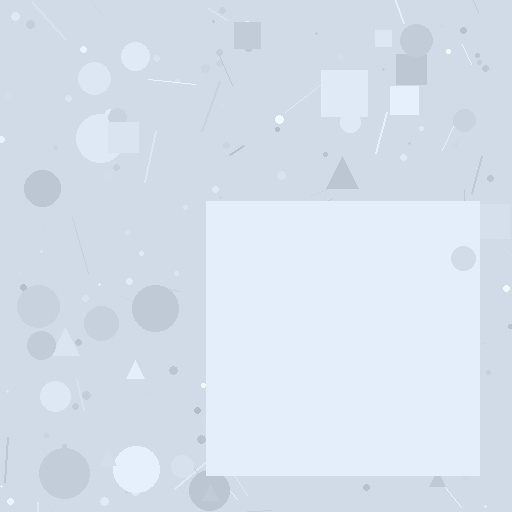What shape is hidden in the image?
A square is hidden in the image.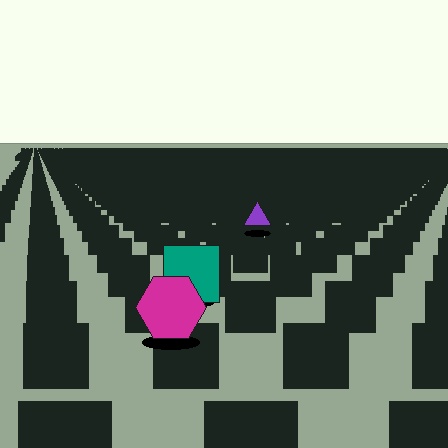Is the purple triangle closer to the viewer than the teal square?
No. The teal square is closer — you can tell from the texture gradient: the ground texture is coarser near it.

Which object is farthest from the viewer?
The purple triangle is farthest from the viewer. It appears smaller and the ground texture around it is denser.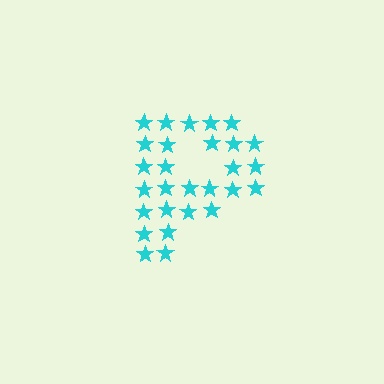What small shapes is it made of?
It is made of small stars.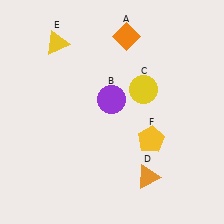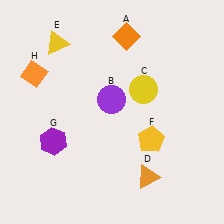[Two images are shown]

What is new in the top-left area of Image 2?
An orange diamond (H) was added in the top-left area of Image 2.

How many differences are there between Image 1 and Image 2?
There are 2 differences between the two images.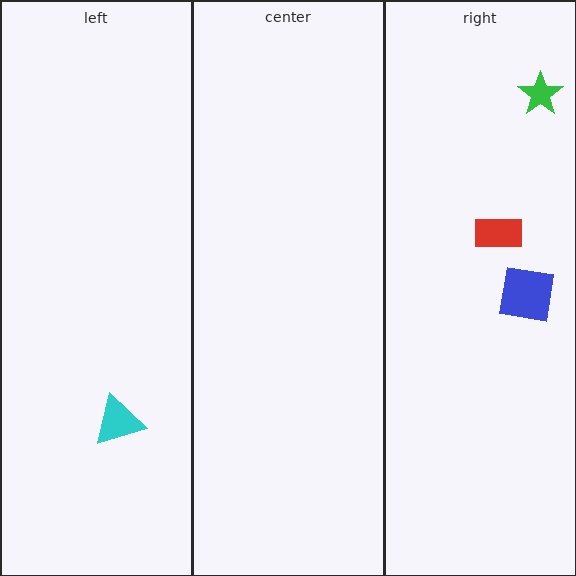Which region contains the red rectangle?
The right region.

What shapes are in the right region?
The blue square, the green star, the red rectangle.